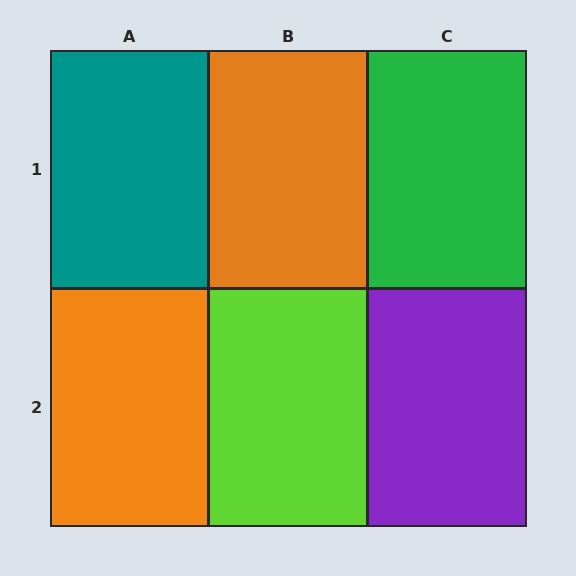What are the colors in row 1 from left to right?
Teal, orange, green.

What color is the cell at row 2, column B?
Lime.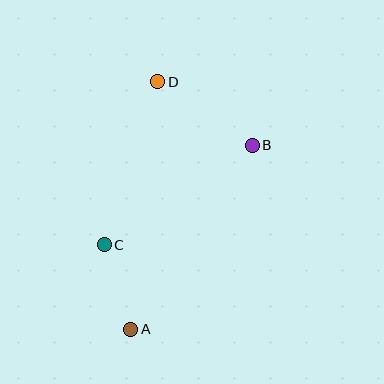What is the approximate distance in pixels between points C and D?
The distance between C and D is approximately 172 pixels.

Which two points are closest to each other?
Points A and C are closest to each other.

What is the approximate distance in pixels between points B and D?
The distance between B and D is approximately 114 pixels.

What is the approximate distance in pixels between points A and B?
The distance between A and B is approximately 220 pixels.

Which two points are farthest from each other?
Points A and D are farthest from each other.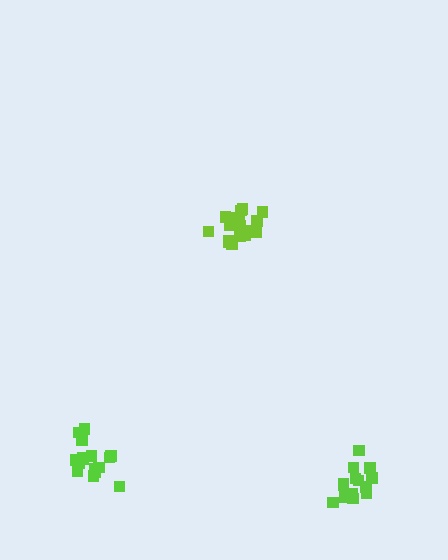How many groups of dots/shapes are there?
There are 3 groups.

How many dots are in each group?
Group 1: 14 dots, Group 2: 19 dots, Group 3: 16 dots (49 total).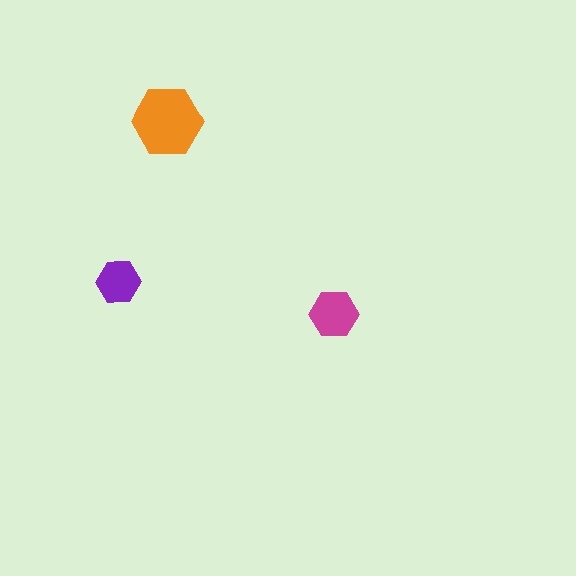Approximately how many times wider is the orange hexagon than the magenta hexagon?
About 1.5 times wider.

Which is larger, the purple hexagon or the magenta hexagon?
The magenta one.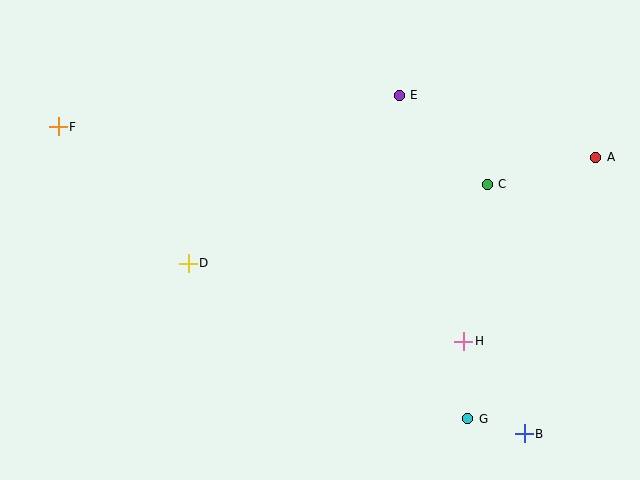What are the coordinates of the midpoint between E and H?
The midpoint between E and H is at (432, 218).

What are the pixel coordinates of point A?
Point A is at (596, 157).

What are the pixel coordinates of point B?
Point B is at (524, 434).